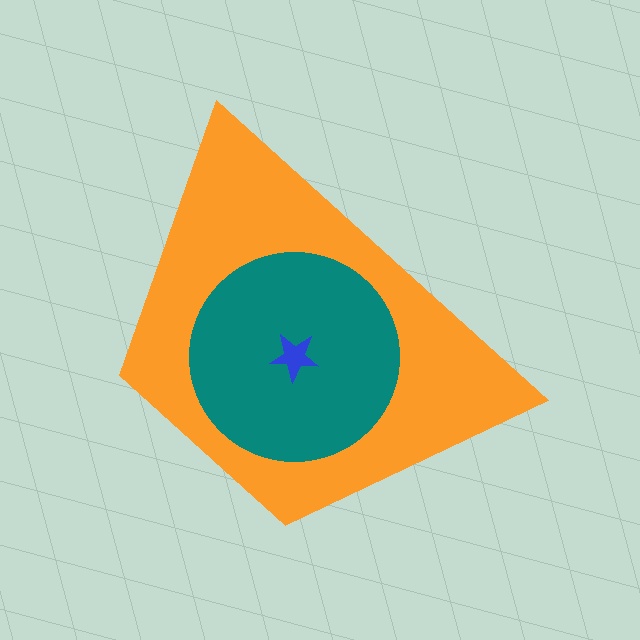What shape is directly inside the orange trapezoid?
The teal circle.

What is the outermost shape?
The orange trapezoid.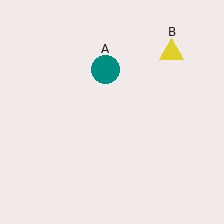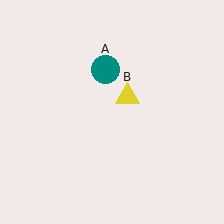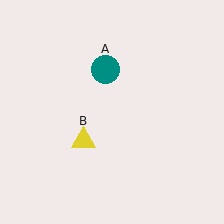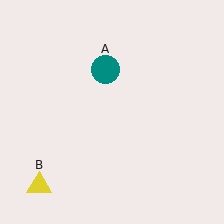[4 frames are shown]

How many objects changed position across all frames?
1 object changed position: yellow triangle (object B).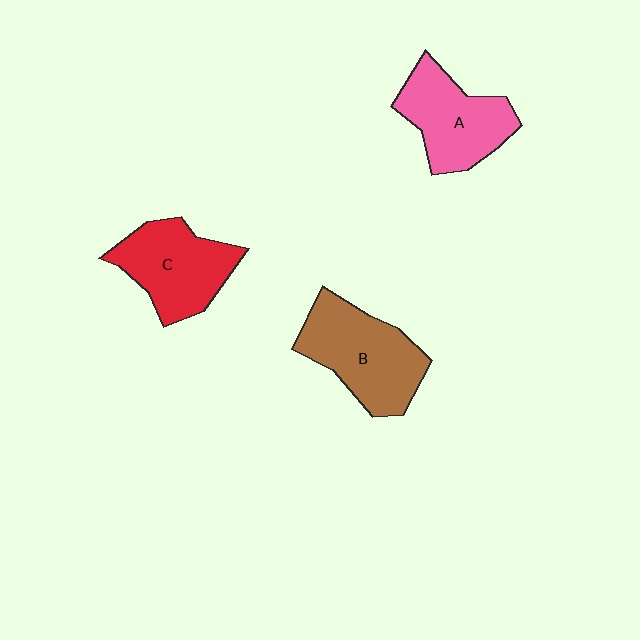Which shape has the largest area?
Shape B (brown).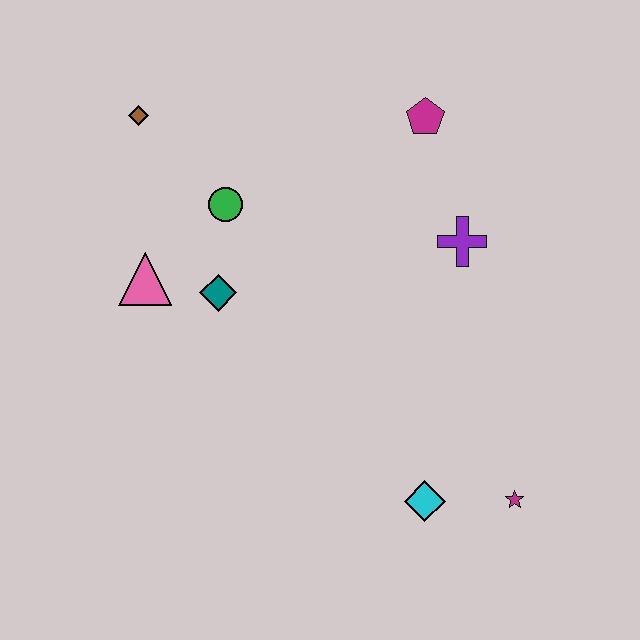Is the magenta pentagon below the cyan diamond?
No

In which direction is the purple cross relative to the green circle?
The purple cross is to the right of the green circle.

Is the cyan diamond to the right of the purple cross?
No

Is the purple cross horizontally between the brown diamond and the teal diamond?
No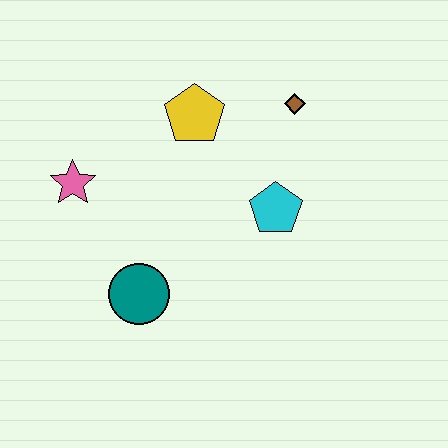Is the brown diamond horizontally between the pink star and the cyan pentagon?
No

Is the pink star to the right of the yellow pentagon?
No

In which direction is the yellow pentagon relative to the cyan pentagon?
The yellow pentagon is above the cyan pentagon.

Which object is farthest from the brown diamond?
The teal circle is farthest from the brown diamond.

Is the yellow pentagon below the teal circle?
No